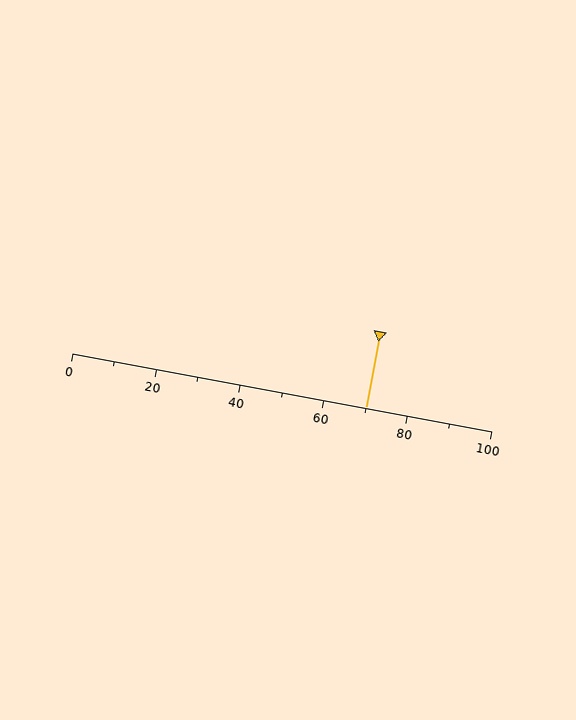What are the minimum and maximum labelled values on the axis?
The axis runs from 0 to 100.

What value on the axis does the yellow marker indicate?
The marker indicates approximately 70.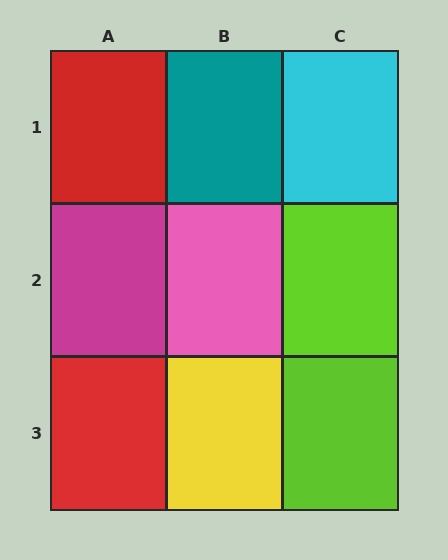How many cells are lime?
2 cells are lime.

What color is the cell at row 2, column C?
Lime.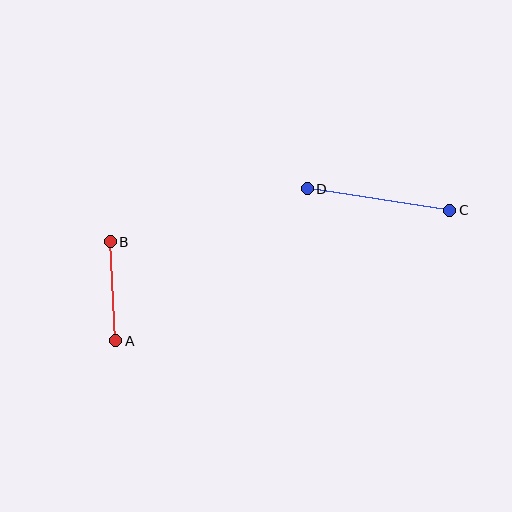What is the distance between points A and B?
The distance is approximately 99 pixels.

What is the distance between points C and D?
The distance is approximately 144 pixels.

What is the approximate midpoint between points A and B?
The midpoint is at approximately (113, 291) pixels.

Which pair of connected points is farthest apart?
Points C and D are farthest apart.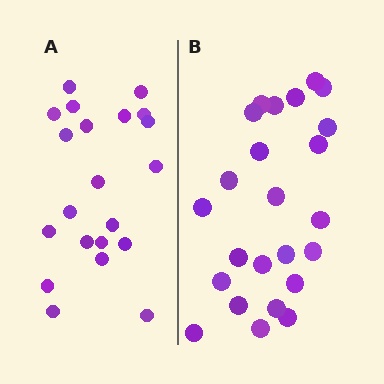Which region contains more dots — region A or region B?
Region B (the right region) has more dots.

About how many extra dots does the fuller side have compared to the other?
Region B has just a few more — roughly 2 or 3 more dots than region A.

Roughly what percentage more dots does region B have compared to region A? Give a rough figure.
About 15% more.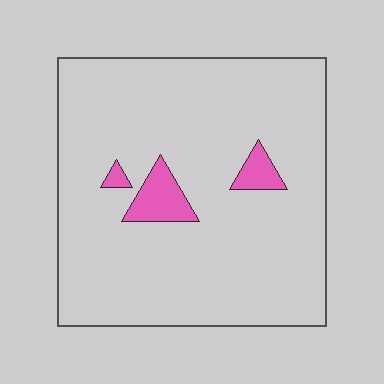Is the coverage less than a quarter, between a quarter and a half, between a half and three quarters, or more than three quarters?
Less than a quarter.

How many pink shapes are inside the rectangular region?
3.